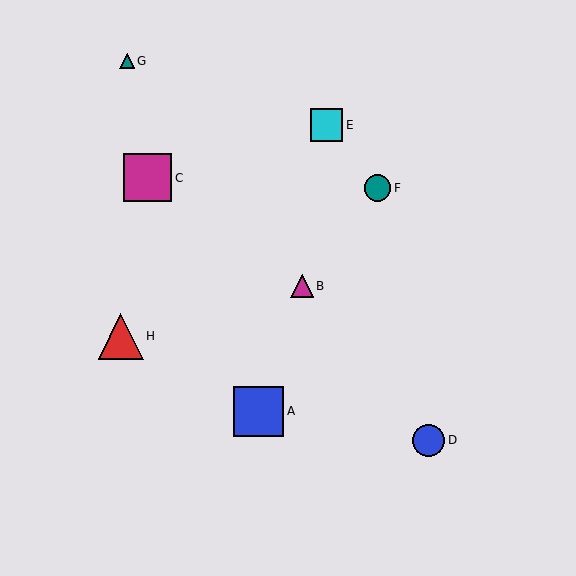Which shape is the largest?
The blue square (labeled A) is the largest.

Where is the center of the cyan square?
The center of the cyan square is at (327, 125).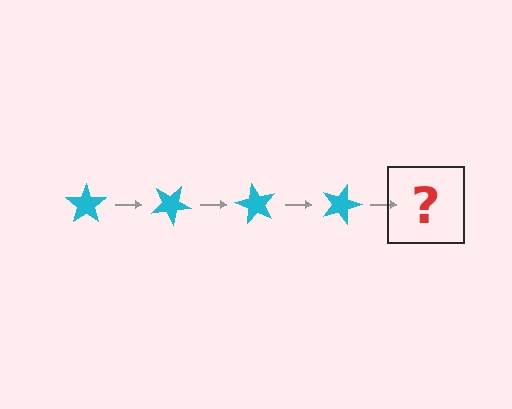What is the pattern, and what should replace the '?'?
The pattern is that the star rotates 30 degrees each step. The '?' should be a cyan star rotated 120 degrees.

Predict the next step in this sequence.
The next step is a cyan star rotated 120 degrees.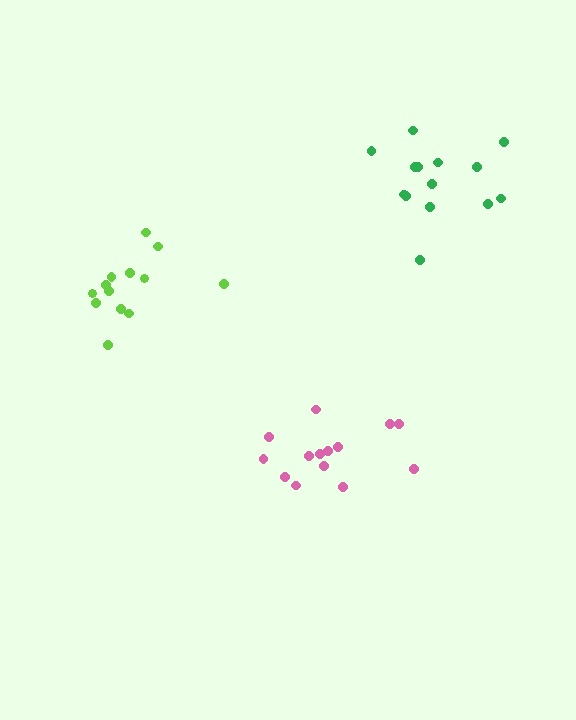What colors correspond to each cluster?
The clusters are colored: green, lime, pink.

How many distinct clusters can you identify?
There are 3 distinct clusters.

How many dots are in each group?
Group 1: 14 dots, Group 2: 13 dots, Group 3: 14 dots (41 total).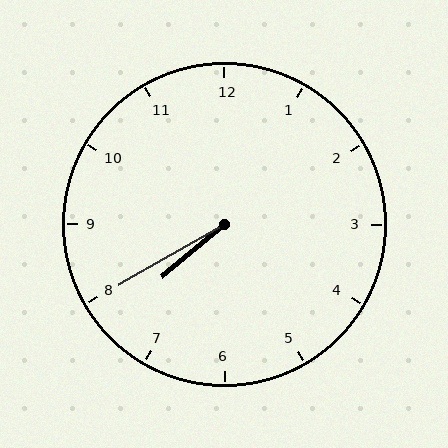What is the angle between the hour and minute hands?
Approximately 10 degrees.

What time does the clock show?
7:40.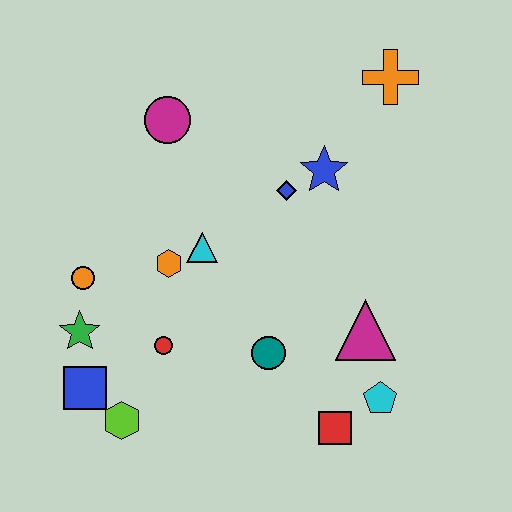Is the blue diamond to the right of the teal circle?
Yes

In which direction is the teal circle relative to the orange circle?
The teal circle is to the right of the orange circle.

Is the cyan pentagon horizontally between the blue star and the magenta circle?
No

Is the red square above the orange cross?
No